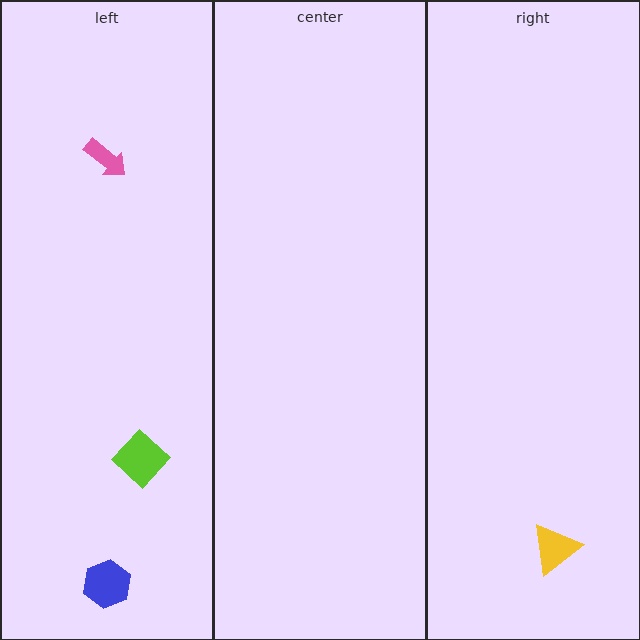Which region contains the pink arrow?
The left region.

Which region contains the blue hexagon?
The left region.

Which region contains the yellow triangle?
The right region.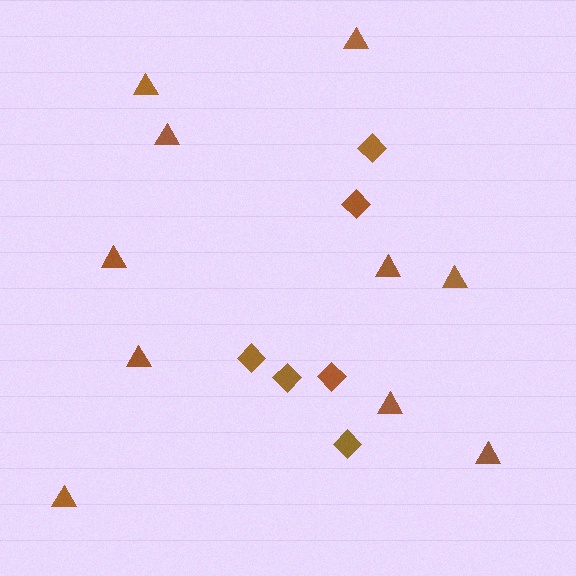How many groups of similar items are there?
There are 2 groups: one group of triangles (10) and one group of diamonds (6).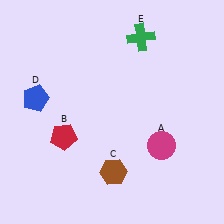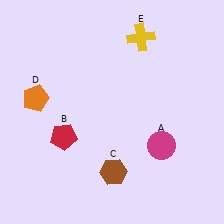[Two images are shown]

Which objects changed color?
D changed from blue to orange. E changed from green to yellow.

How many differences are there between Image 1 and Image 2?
There are 2 differences between the two images.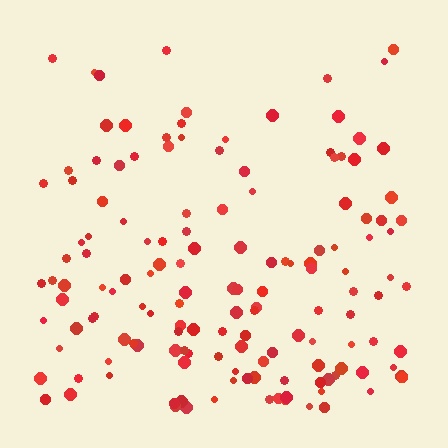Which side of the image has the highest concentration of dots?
The bottom.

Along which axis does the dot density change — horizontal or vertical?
Vertical.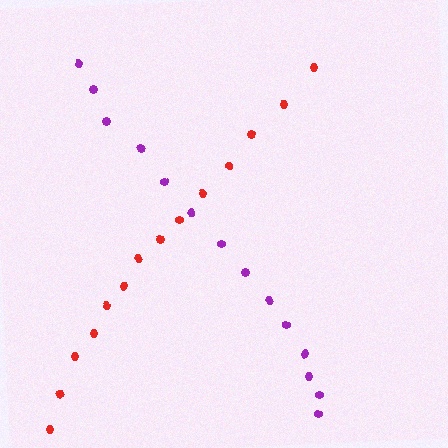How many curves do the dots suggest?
There are 2 distinct paths.